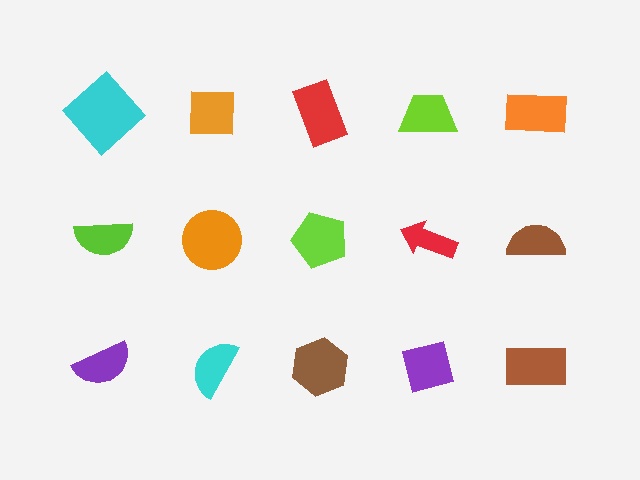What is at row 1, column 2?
An orange square.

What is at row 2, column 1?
A lime semicircle.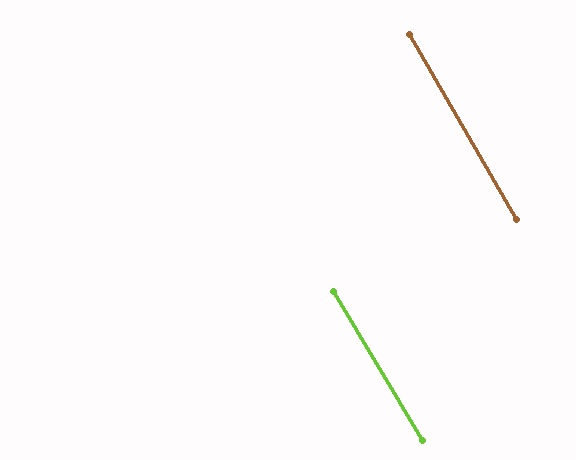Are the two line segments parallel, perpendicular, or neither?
Parallel — their directions differ by only 0.8°.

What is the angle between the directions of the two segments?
Approximately 1 degree.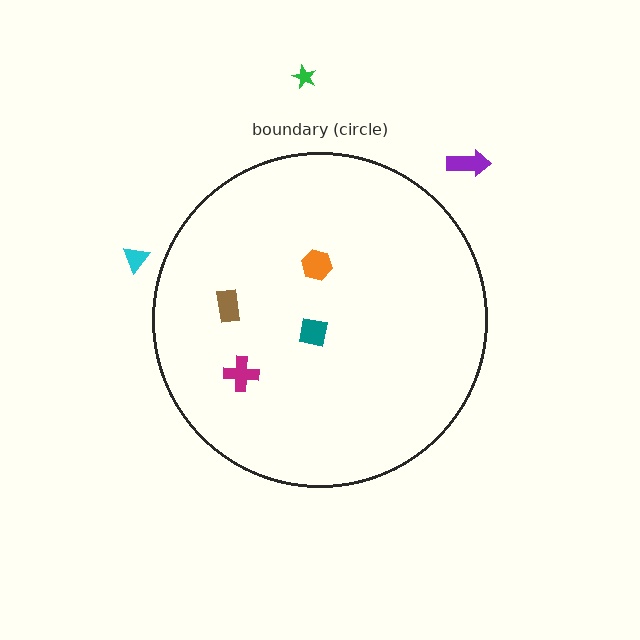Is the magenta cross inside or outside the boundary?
Inside.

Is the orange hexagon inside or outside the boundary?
Inside.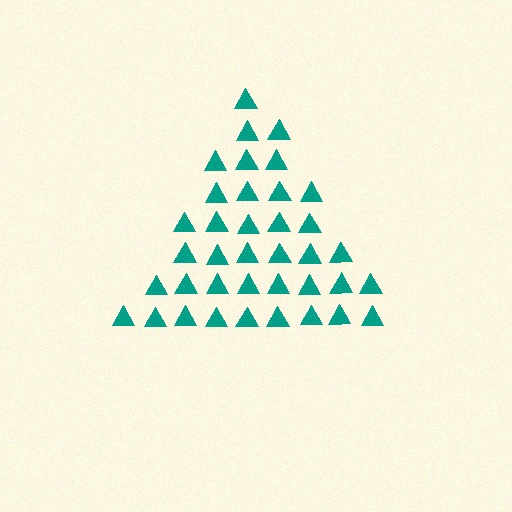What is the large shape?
The large shape is a triangle.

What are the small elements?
The small elements are triangles.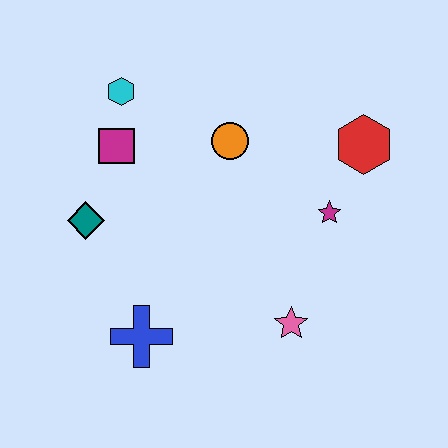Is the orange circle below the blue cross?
No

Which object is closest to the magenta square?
The cyan hexagon is closest to the magenta square.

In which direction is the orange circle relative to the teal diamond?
The orange circle is to the right of the teal diamond.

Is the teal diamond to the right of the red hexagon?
No